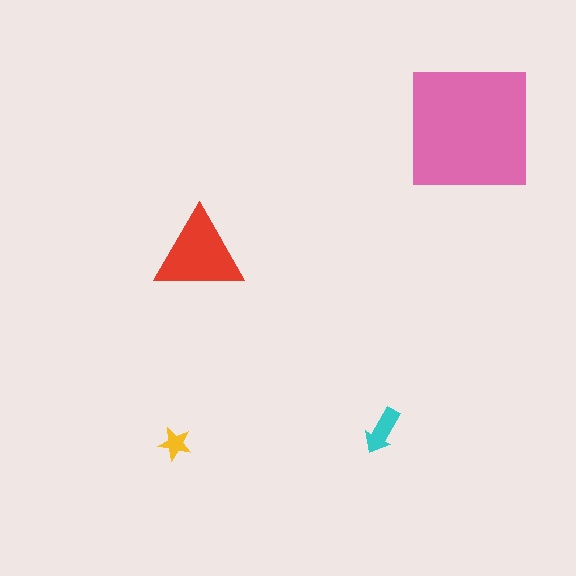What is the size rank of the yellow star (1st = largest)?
4th.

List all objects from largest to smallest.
The pink square, the red triangle, the cyan arrow, the yellow star.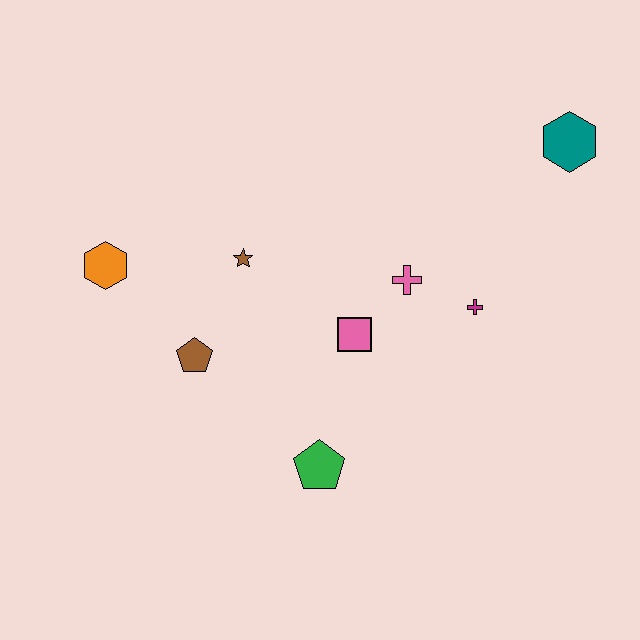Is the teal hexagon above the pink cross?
Yes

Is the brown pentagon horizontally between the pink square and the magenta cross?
No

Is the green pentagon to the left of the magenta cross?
Yes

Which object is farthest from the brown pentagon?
The teal hexagon is farthest from the brown pentagon.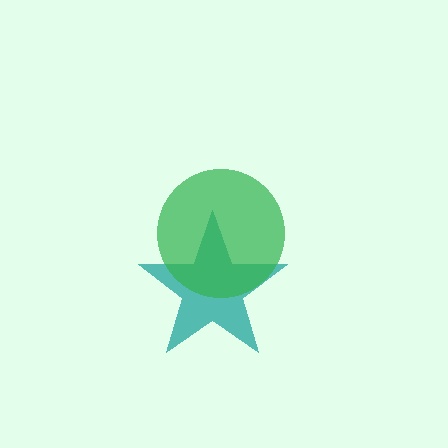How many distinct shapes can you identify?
There are 2 distinct shapes: a teal star, a green circle.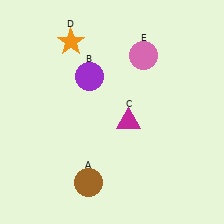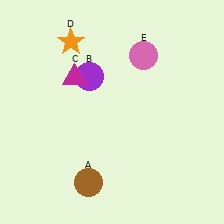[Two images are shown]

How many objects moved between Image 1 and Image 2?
1 object moved between the two images.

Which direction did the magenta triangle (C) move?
The magenta triangle (C) moved left.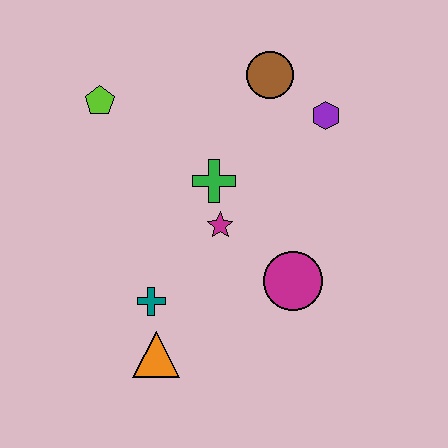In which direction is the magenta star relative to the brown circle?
The magenta star is below the brown circle.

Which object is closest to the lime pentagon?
The green cross is closest to the lime pentagon.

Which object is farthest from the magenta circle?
The lime pentagon is farthest from the magenta circle.